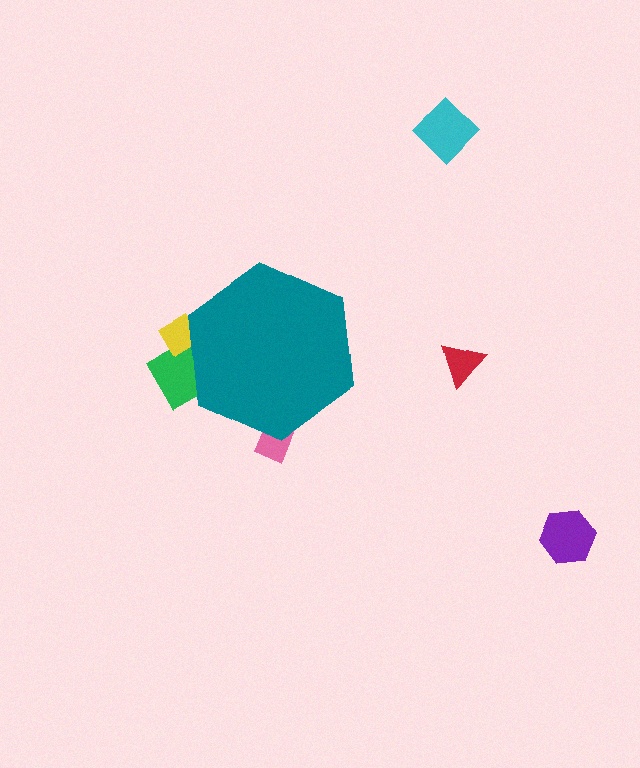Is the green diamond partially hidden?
Yes, the green diamond is partially hidden behind the teal hexagon.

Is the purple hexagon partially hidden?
No, the purple hexagon is fully visible.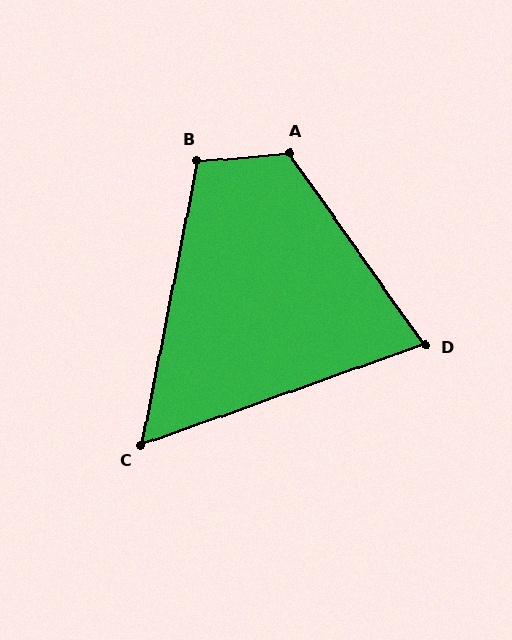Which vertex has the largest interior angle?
A, at approximately 121 degrees.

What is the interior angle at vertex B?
Approximately 106 degrees (obtuse).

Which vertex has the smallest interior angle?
C, at approximately 59 degrees.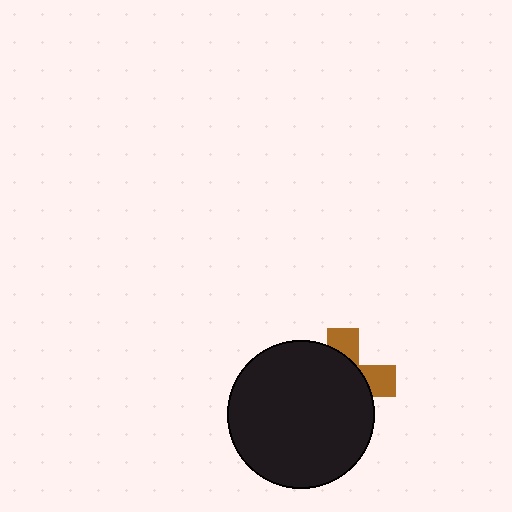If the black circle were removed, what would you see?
You would see the complete brown cross.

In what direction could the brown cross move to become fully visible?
The brown cross could move toward the upper-right. That would shift it out from behind the black circle entirely.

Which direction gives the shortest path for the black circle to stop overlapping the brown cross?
Moving toward the lower-left gives the shortest separation.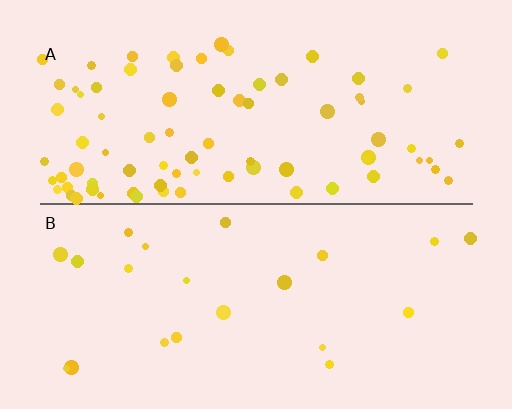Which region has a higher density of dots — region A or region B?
A (the top).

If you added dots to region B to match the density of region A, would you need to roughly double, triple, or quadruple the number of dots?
Approximately quadruple.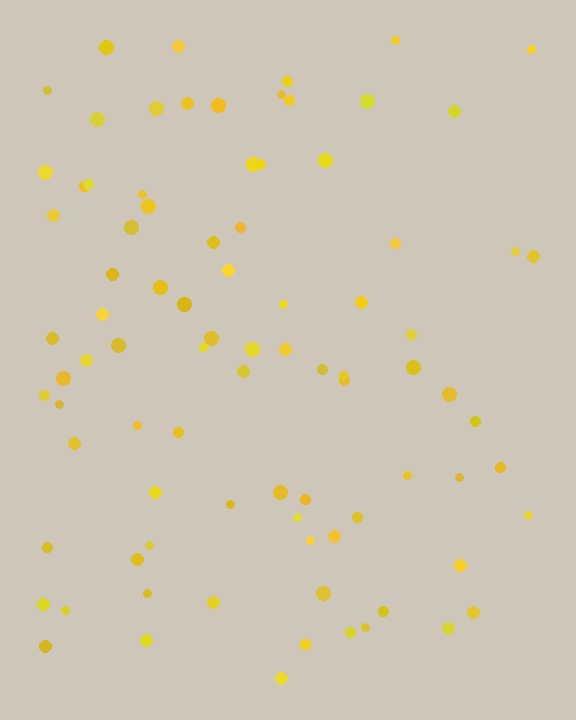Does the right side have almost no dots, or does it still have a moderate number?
Still a moderate number, just noticeably fewer than the left.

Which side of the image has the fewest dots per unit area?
The right.